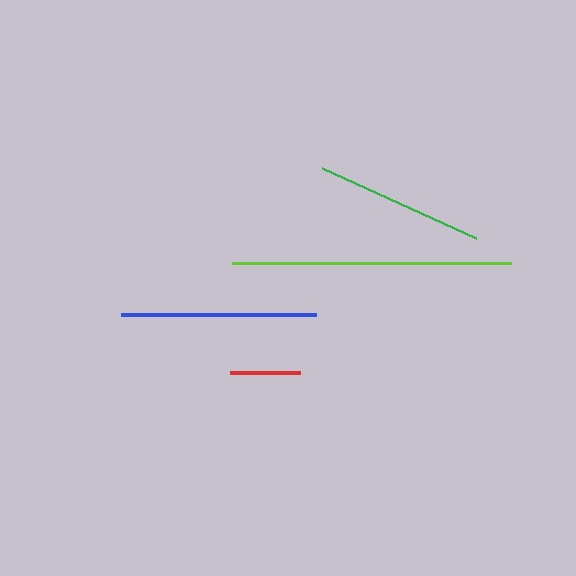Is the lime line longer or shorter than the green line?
The lime line is longer than the green line.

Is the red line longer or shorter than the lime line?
The lime line is longer than the red line.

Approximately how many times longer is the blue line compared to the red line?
The blue line is approximately 2.8 times the length of the red line.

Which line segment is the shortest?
The red line is the shortest at approximately 70 pixels.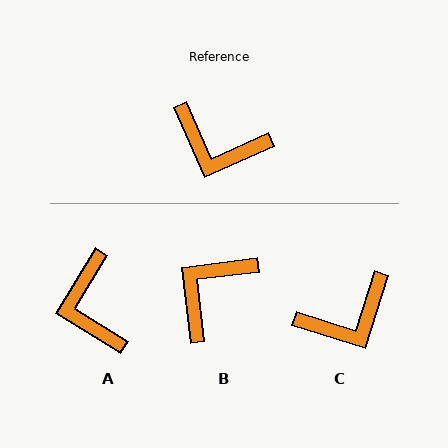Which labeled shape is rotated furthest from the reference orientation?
B, about 107 degrees away.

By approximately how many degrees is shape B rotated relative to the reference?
Approximately 107 degrees clockwise.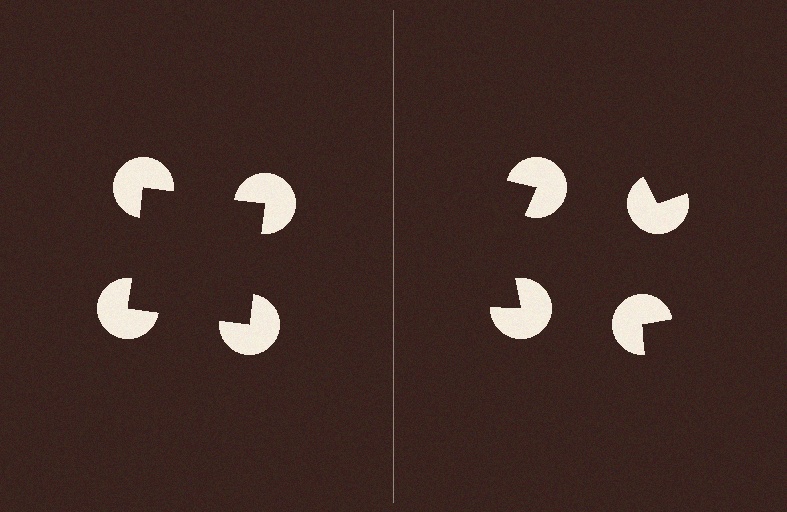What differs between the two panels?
The pac-man discs are positioned identically on both sides; only the wedge orientations differ. On the left they align to a square; on the right they are misaligned.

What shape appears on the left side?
An illusory square.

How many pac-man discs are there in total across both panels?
8 — 4 on each side.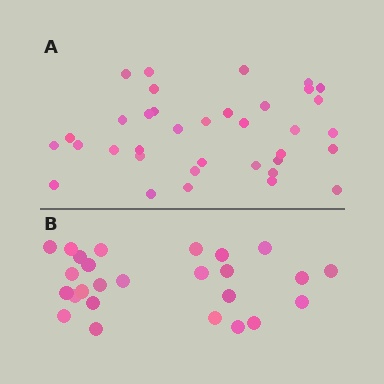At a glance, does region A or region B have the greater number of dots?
Region A (the top region) has more dots.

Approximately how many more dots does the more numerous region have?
Region A has roughly 10 or so more dots than region B.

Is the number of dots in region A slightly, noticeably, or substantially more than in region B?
Region A has noticeably more, but not dramatically so. The ratio is roughly 1.4 to 1.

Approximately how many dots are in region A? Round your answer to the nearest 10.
About 40 dots. (The exact count is 36, which rounds to 40.)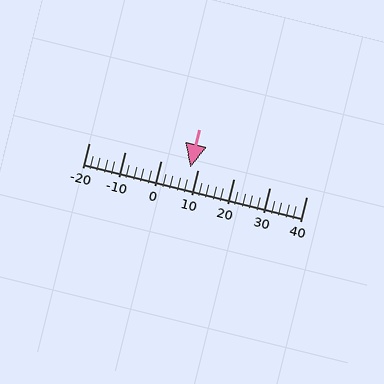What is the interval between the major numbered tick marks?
The major tick marks are spaced 10 units apart.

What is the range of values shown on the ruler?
The ruler shows values from -20 to 40.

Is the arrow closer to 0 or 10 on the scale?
The arrow is closer to 10.